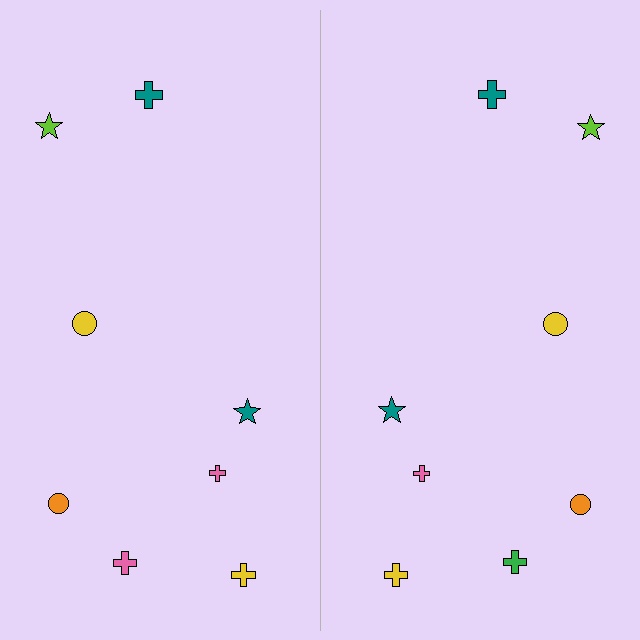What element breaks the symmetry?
The green cross on the right side breaks the symmetry — its mirror counterpart is pink.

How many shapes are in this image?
There are 16 shapes in this image.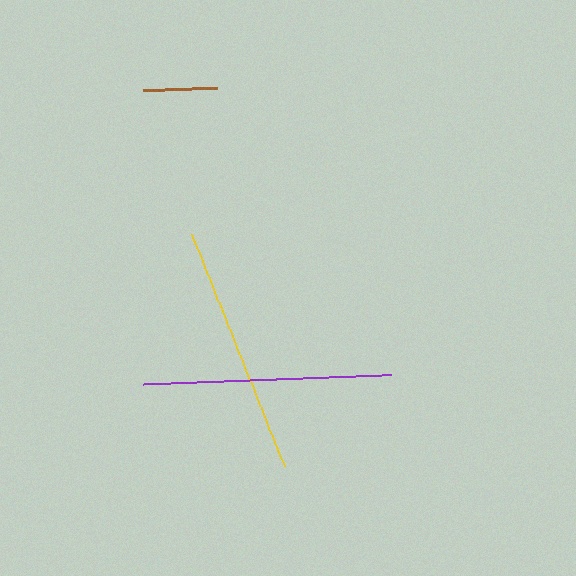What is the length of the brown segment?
The brown segment is approximately 74 pixels long.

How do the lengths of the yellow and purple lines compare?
The yellow and purple lines are approximately the same length.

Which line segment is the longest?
The yellow line is the longest at approximately 250 pixels.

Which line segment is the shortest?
The brown line is the shortest at approximately 74 pixels.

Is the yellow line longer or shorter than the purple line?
The yellow line is longer than the purple line.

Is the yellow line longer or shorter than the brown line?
The yellow line is longer than the brown line.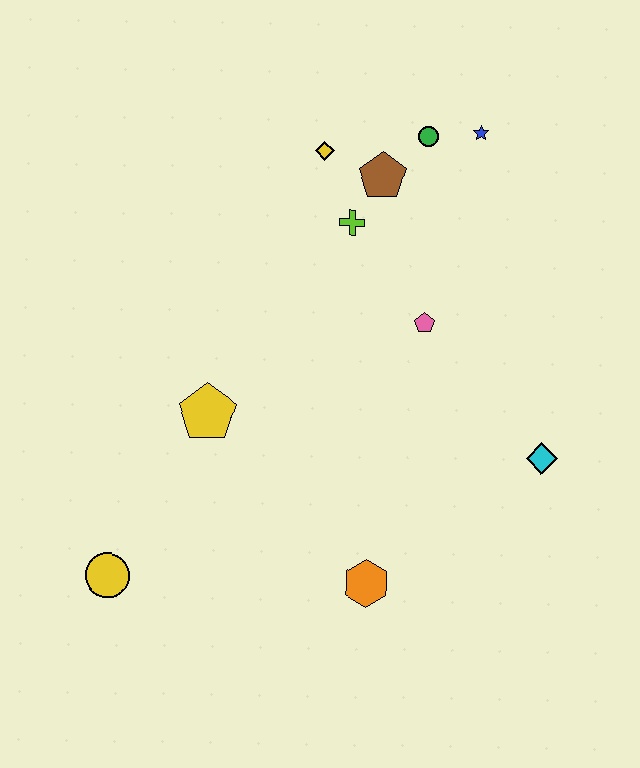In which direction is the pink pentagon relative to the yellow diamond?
The pink pentagon is below the yellow diamond.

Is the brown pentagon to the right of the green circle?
No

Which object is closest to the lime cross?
The brown pentagon is closest to the lime cross.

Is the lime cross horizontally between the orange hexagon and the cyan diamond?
No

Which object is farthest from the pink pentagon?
The yellow circle is farthest from the pink pentagon.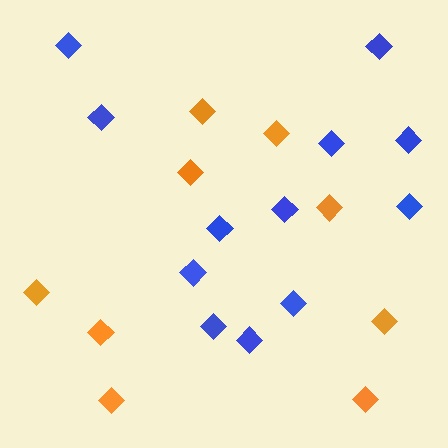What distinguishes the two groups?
There are 2 groups: one group of orange diamonds (9) and one group of blue diamonds (12).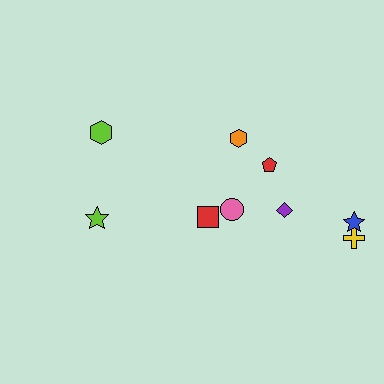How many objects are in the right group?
There are 6 objects.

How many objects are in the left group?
There are 3 objects.